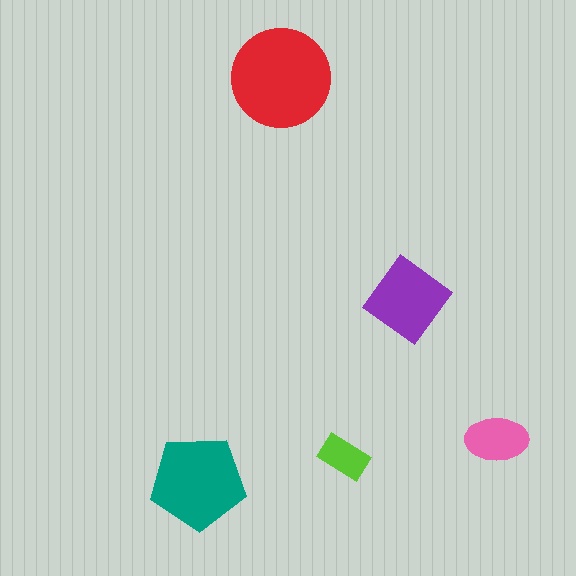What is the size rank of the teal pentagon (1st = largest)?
2nd.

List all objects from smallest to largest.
The lime rectangle, the pink ellipse, the purple diamond, the teal pentagon, the red circle.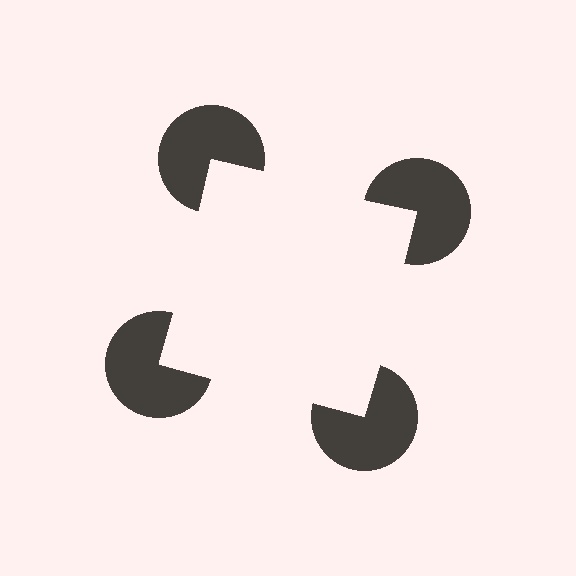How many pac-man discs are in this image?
There are 4 — one at each vertex of the illusory square.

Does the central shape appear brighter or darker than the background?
It typically appears slightly brighter than the background, even though no actual brightness change is drawn.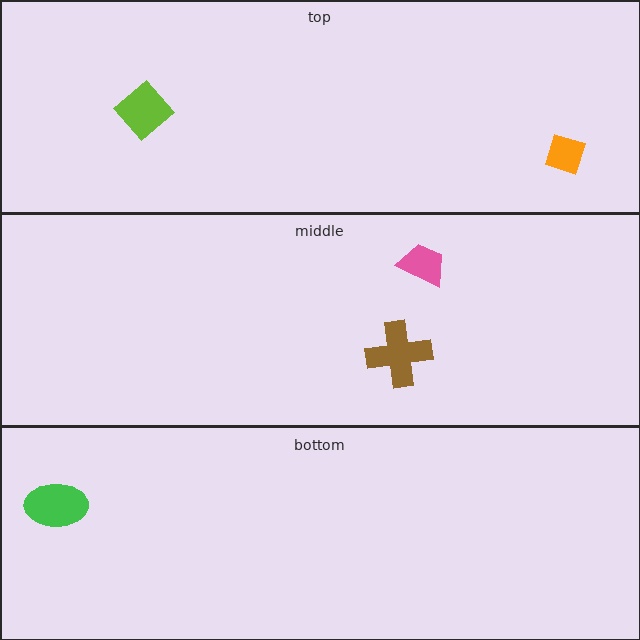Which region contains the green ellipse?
The bottom region.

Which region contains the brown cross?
The middle region.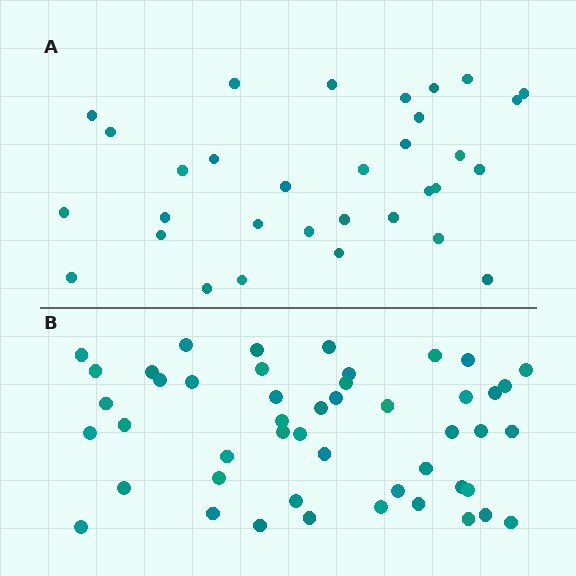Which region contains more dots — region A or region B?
Region B (the bottom region) has more dots.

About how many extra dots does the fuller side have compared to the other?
Region B has approximately 15 more dots than region A.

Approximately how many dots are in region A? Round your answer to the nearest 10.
About 30 dots. (The exact count is 32, which rounds to 30.)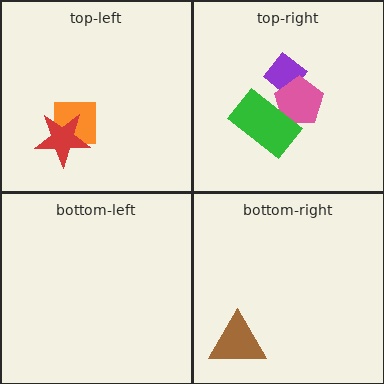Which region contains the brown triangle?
The bottom-right region.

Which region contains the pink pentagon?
The top-right region.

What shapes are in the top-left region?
The orange square, the red star.